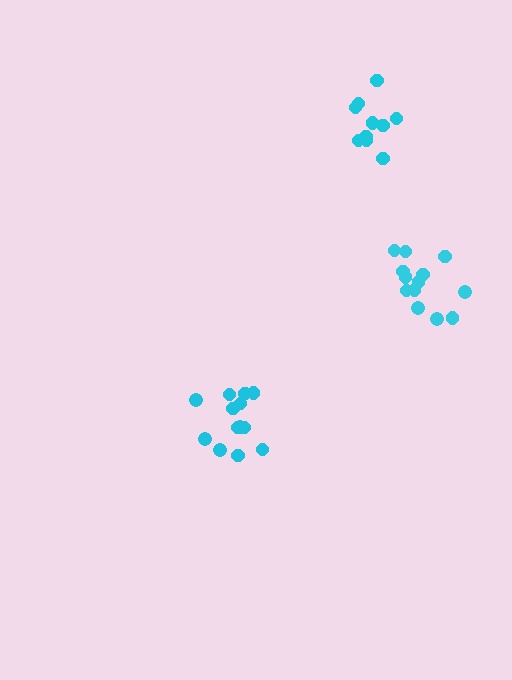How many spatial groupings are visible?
There are 3 spatial groupings.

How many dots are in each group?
Group 1: 10 dots, Group 2: 13 dots, Group 3: 13 dots (36 total).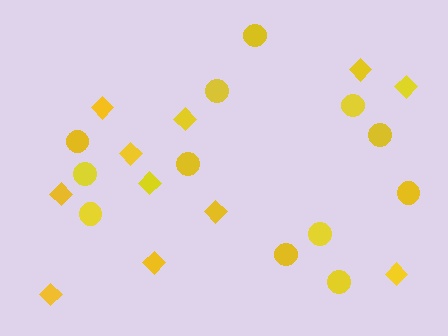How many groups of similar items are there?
There are 2 groups: one group of circles (12) and one group of diamonds (11).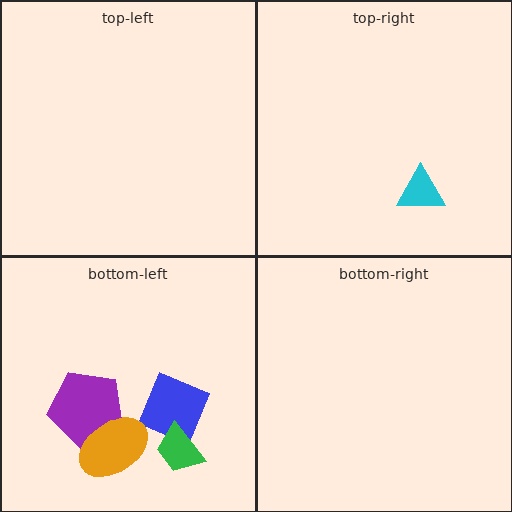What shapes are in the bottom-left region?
The purple pentagon, the blue square, the green trapezoid, the orange ellipse.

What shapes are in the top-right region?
The cyan triangle.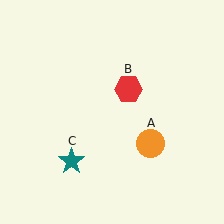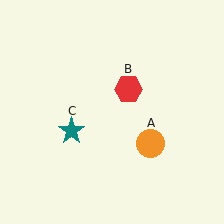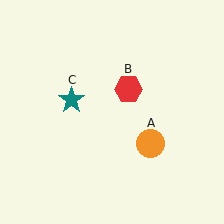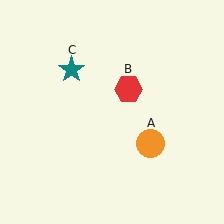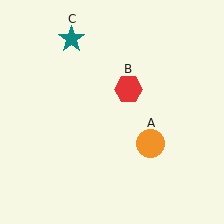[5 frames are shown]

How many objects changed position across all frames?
1 object changed position: teal star (object C).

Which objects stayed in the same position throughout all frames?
Orange circle (object A) and red hexagon (object B) remained stationary.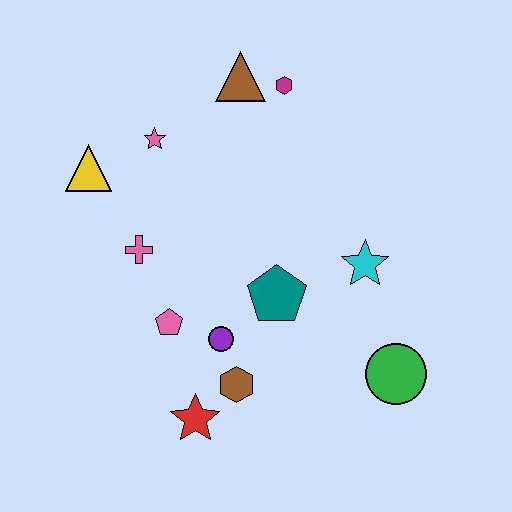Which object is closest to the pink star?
The yellow triangle is closest to the pink star.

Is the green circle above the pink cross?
No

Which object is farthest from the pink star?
The green circle is farthest from the pink star.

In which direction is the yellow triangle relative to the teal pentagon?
The yellow triangle is to the left of the teal pentagon.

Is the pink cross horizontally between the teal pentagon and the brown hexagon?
No